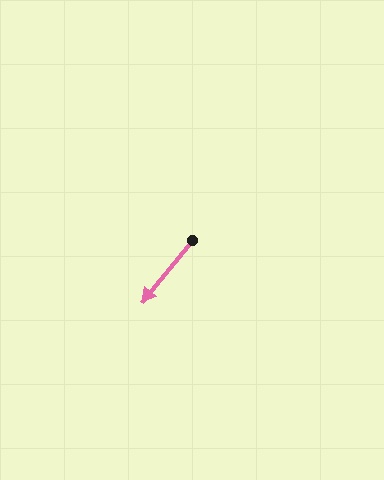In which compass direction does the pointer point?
Southwest.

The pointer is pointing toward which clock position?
Roughly 7 o'clock.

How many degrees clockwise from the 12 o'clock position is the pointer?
Approximately 219 degrees.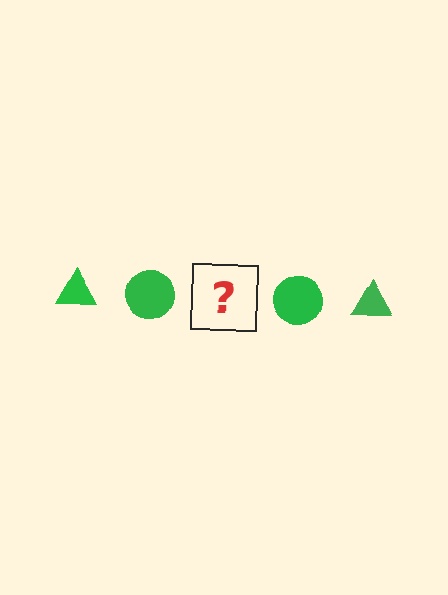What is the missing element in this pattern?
The missing element is a green triangle.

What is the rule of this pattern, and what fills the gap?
The rule is that the pattern cycles through triangle, circle shapes in green. The gap should be filled with a green triangle.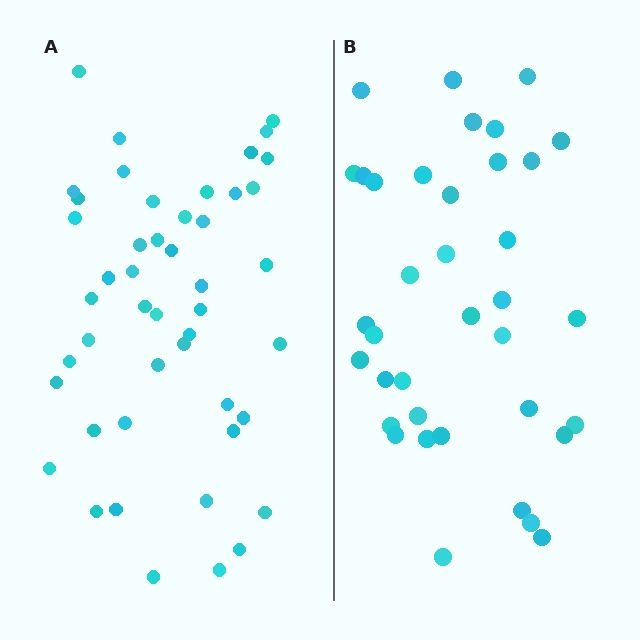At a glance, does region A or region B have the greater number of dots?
Region A (the left region) has more dots.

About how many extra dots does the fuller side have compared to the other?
Region A has roughly 10 or so more dots than region B.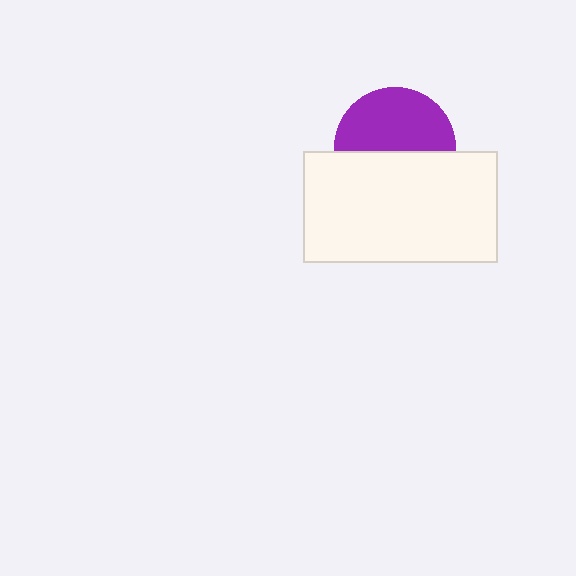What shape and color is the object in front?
The object in front is a white rectangle.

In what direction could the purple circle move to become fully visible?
The purple circle could move up. That would shift it out from behind the white rectangle entirely.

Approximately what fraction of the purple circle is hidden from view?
Roughly 46% of the purple circle is hidden behind the white rectangle.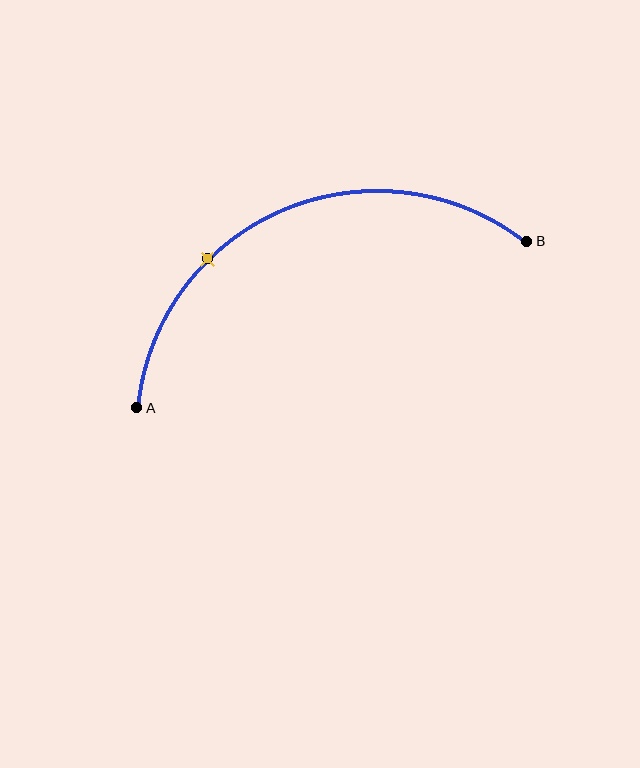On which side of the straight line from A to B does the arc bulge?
The arc bulges above the straight line connecting A and B.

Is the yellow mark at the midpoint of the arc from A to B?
No. The yellow mark lies on the arc but is closer to endpoint A. The arc midpoint would be at the point on the curve equidistant along the arc from both A and B.